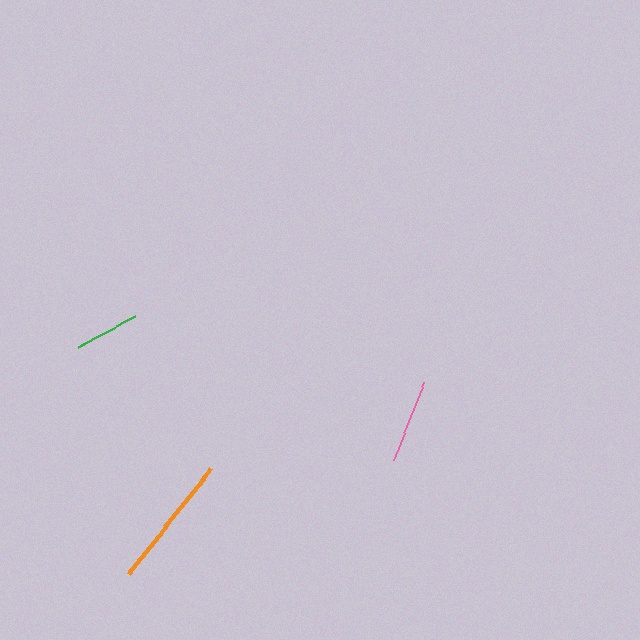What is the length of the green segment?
The green segment is approximately 66 pixels long.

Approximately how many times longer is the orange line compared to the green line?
The orange line is approximately 2.1 times the length of the green line.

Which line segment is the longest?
The orange line is the longest at approximately 135 pixels.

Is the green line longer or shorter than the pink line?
The pink line is longer than the green line.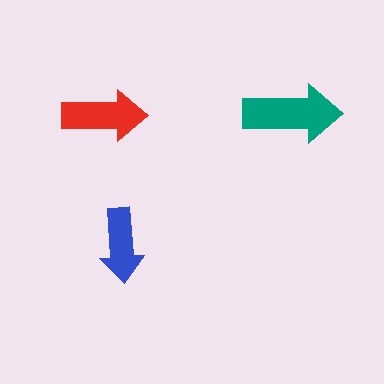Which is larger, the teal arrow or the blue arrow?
The teal one.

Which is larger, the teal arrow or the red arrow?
The teal one.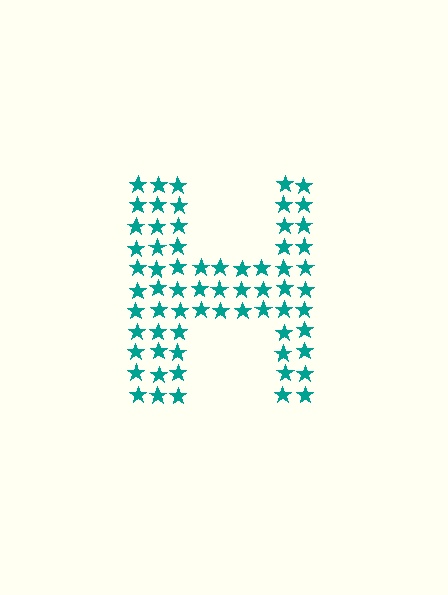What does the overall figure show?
The overall figure shows the letter H.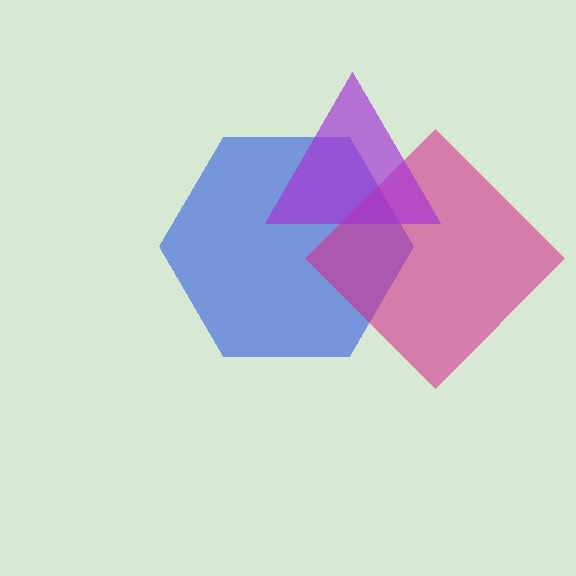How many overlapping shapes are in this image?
There are 3 overlapping shapes in the image.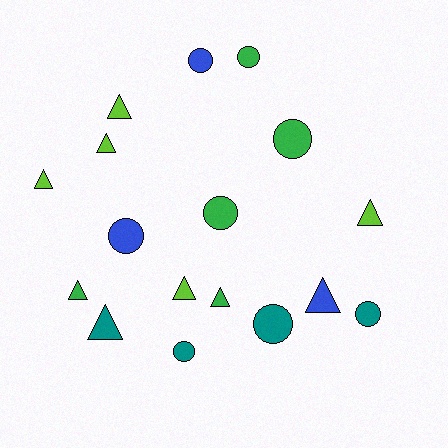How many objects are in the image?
There are 17 objects.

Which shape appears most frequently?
Triangle, with 9 objects.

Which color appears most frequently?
Lime, with 5 objects.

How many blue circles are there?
There are 2 blue circles.